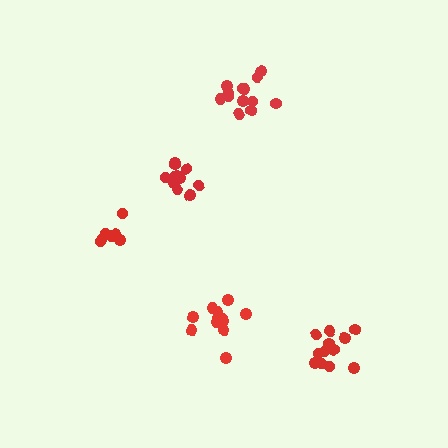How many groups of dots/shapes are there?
There are 5 groups.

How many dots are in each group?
Group 1: 7 dots, Group 2: 12 dots, Group 3: 12 dots, Group 4: 12 dots, Group 5: 13 dots (56 total).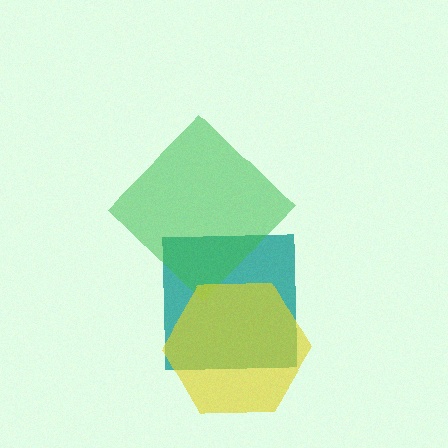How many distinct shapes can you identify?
There are 3 distinct shapes: a teal square, a green diamond, a yellow hexagon.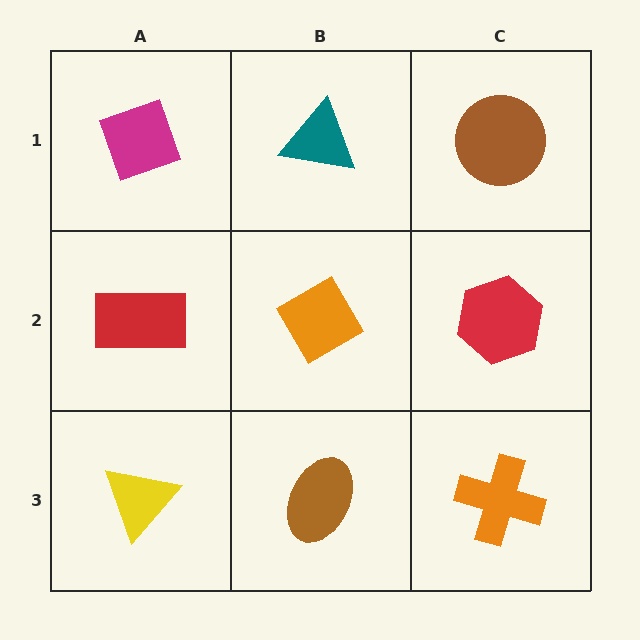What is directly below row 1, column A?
A red rectangle.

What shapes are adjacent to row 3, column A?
A red rectangle (row 2, column A), a brown ellipse (row 3, column B).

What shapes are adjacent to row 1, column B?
An orange diamond (row 2, column B), a magenta diamond (row 1, column A), a brown circle (row 1, column C).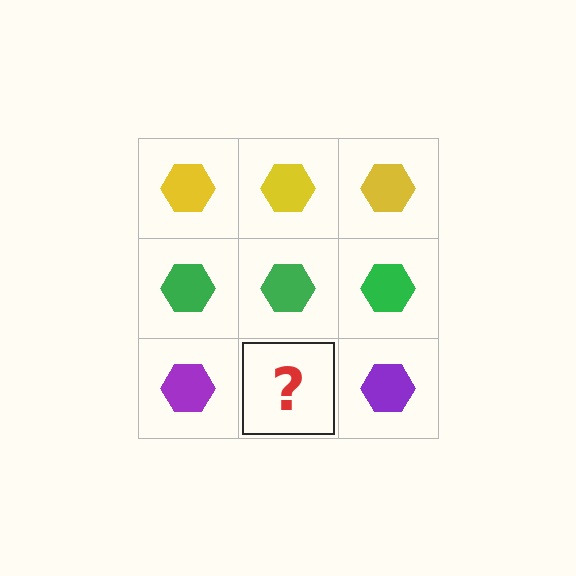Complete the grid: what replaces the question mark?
The question mark should be replaced with a purple hexagon.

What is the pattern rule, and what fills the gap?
The rule is that each row has a consistent color. The gap should be filled with a purple hexagon.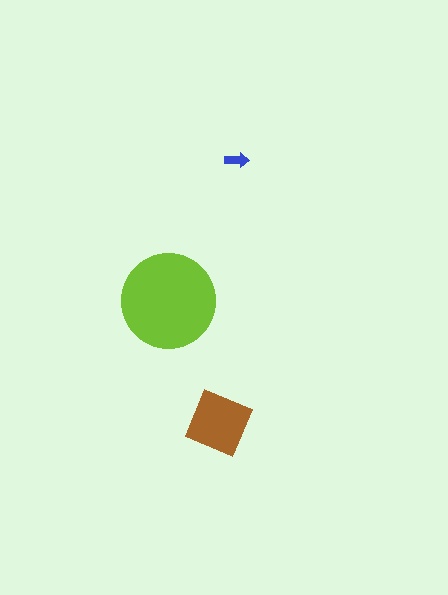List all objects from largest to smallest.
The lime circle, the brown diamond, the blue arrow.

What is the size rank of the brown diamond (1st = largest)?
2nd.